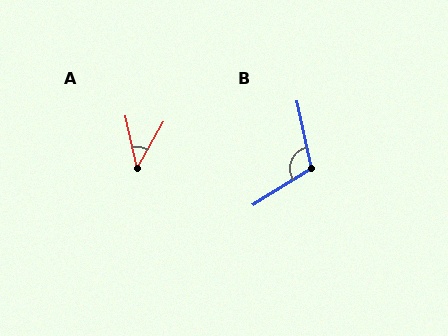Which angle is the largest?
B, at approximately 109 degrees.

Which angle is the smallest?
A, at approximately 43 degrees.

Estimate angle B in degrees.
Approximately 109 degrees.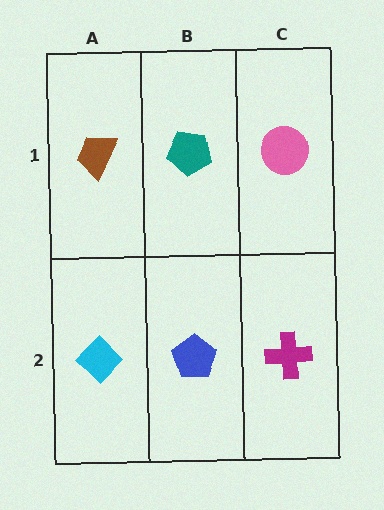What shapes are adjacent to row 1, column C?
A magenta cross (row 2, column C), a teal pentagon (row 1, column B).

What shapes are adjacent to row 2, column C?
A pink circle (row 1, column C), a blue pentagon (row 2, column B).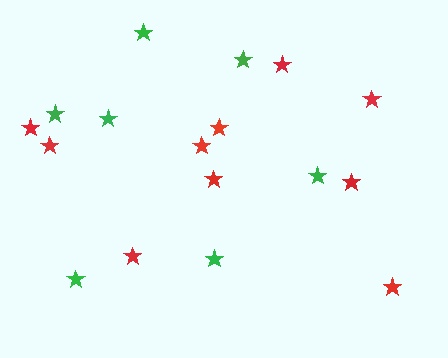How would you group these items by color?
There are 2 groups: one group of green stars (7) and one group of red stars (10).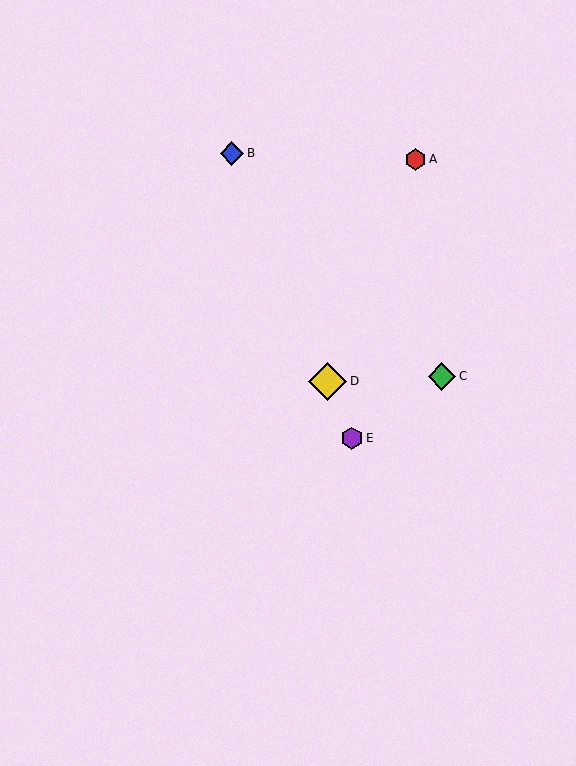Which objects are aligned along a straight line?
Objects B, D, E are aligned along a straight line.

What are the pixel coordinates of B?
Object B is at (232, 153).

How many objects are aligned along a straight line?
3 objects (B, D, E) are aligned along a straight line.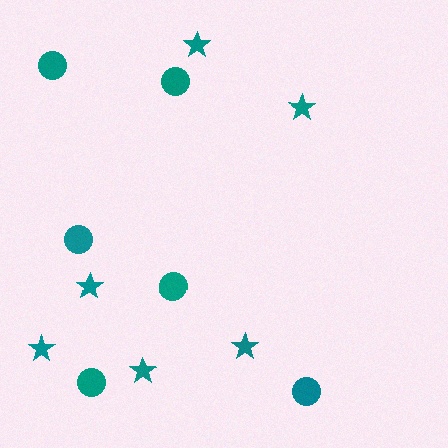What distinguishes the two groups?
There are 2 groups: one group of circles (6) and one group of stars (6).